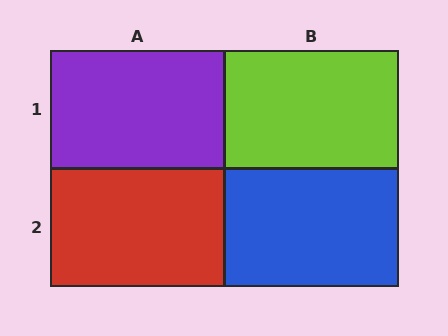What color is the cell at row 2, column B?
Blue.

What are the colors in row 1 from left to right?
Purple, lime.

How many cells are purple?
1 cell is purple.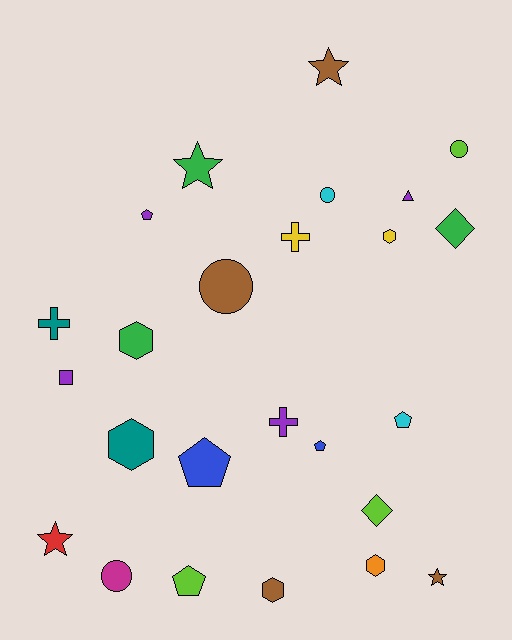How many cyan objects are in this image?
There are 2 cyan objects.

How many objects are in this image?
There are 25 objects.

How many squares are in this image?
There is 1 square.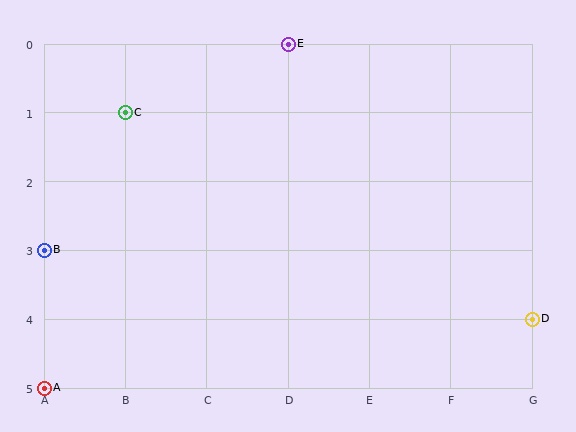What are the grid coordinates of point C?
Point C is at grid coordinates (B, 1).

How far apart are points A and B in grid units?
Points A and B are 2 rows apart.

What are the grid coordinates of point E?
Point E is at grid coordinates (D, 0).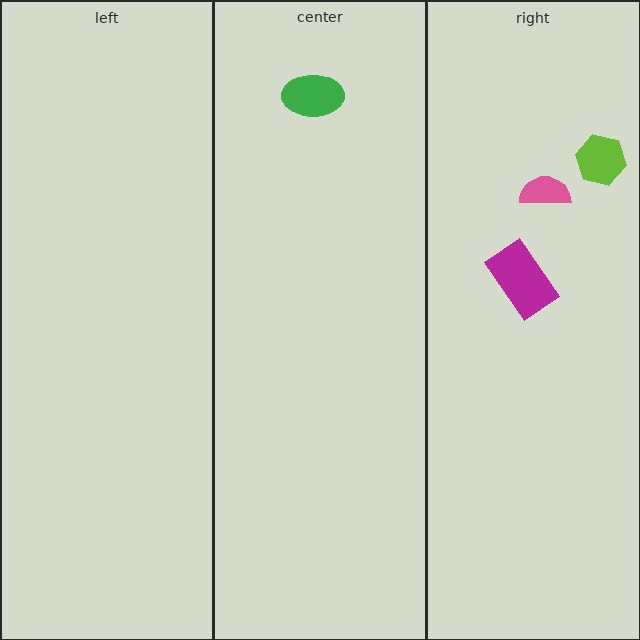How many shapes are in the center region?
1.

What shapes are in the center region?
The green ellipse.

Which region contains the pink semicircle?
The right region.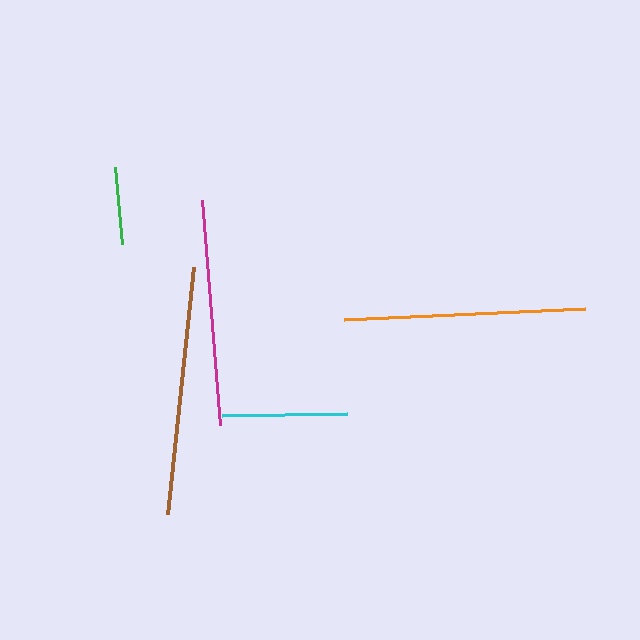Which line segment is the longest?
The brown line is the longest at approximately 248 pixels.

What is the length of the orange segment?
The orange segment is approximately 241 pixels long.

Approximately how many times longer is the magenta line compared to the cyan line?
The magenta line is approximately 1.8 times the length of the cyan line.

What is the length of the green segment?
The green segment is approximately 77 pixels long.